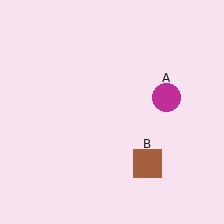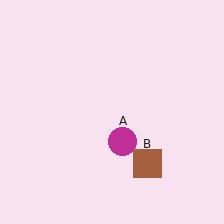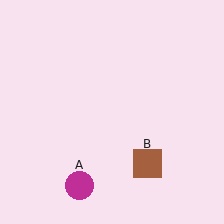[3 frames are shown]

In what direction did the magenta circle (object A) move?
The magenta circle (object A) moved down and to the left.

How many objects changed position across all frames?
1 object changed position: magenta circle (object A).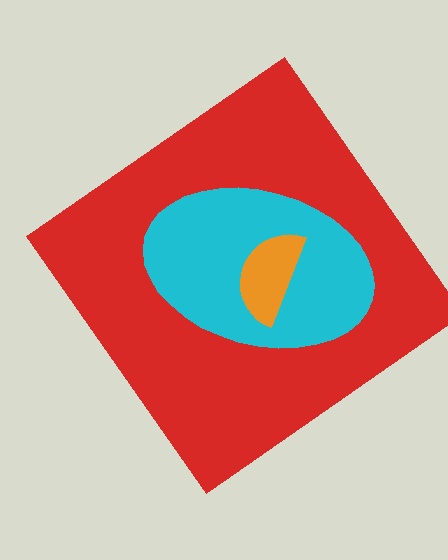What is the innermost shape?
The orange semicircle.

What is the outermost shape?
The red diamond.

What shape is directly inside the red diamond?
The cyan ellipse.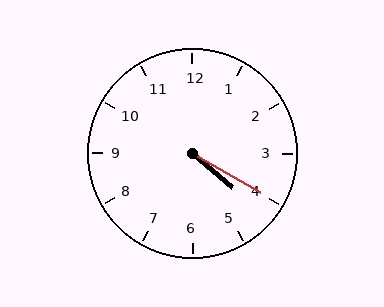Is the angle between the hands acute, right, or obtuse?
It is acute.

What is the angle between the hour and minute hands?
Approximately 10 degrees.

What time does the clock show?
4:20.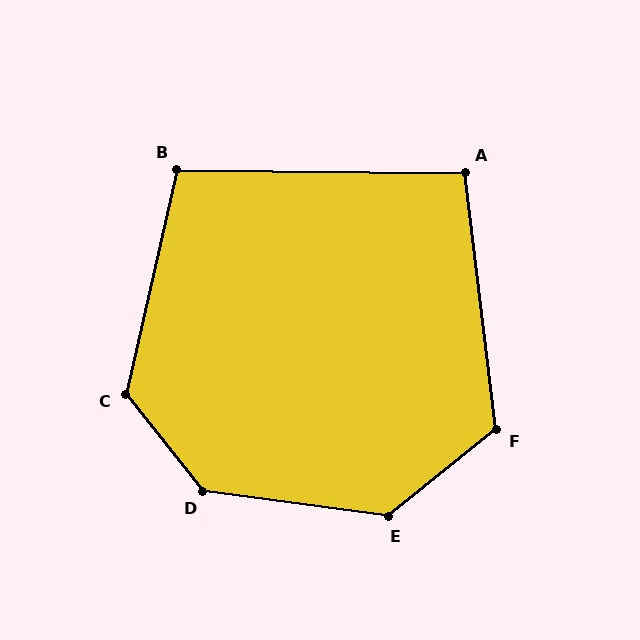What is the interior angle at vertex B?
Approximately 102 degrees (obtuse).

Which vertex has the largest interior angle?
D, at approximately 136 degrees.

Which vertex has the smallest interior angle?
A, at approximately 97 degrees.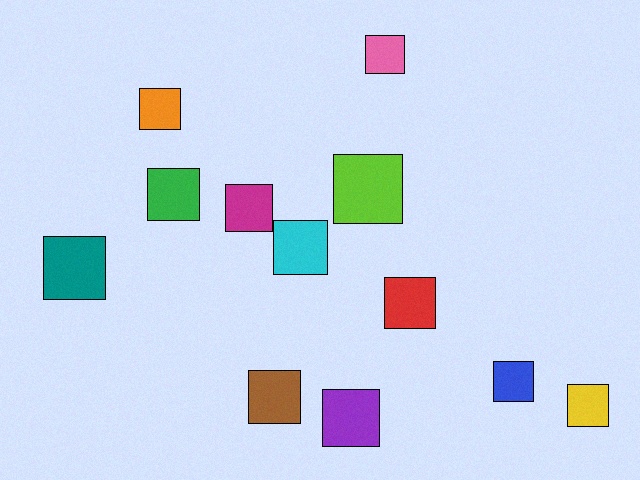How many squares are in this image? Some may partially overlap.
There are 12 squares.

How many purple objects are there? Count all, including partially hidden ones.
There is 1 purple object.